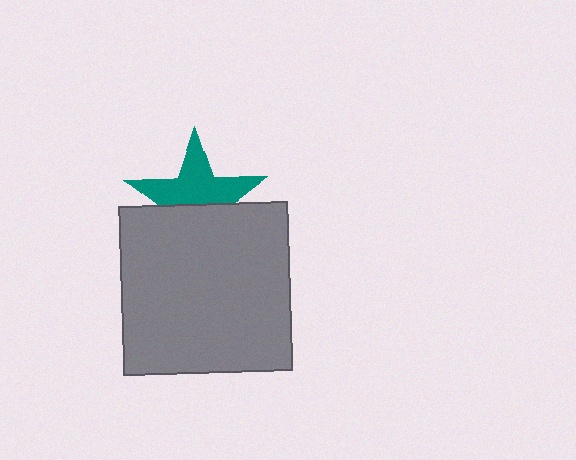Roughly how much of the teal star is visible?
About half of it is visible (roughly 56%).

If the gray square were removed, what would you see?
You would see the complete teal star.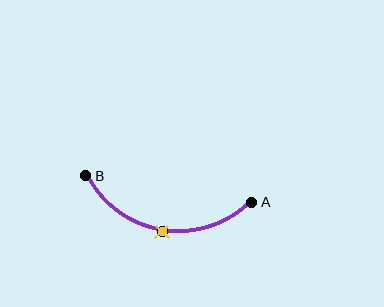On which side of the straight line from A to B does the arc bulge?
The arc bulges below the straight line connecting A and B.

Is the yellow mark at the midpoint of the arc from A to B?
Yes. The yellow mark lies on the arc at equal arc-length from both A and B — it is the arc midpoint.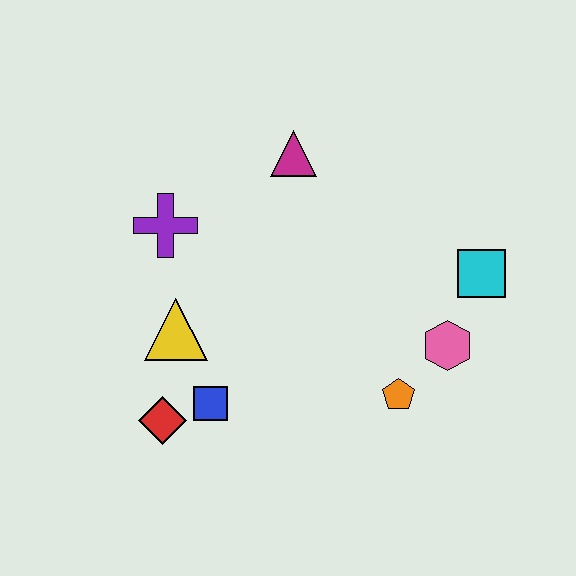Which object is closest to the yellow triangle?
The blue square is closest to the yellow triangle.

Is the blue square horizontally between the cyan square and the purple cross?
Yes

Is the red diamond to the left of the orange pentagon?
Yes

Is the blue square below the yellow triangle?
Yes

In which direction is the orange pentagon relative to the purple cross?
The orange pentagon is to the right of the purple cross.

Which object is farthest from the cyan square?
The red diamond is farthest from the cyan square.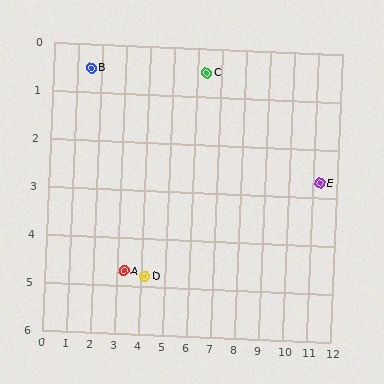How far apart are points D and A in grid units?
Points D and A are about 0.9 grid units apart.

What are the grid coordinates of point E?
Point E is at approximately (11.3, 2.7).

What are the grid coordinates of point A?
Point A is at approximately (3.3, 4.7).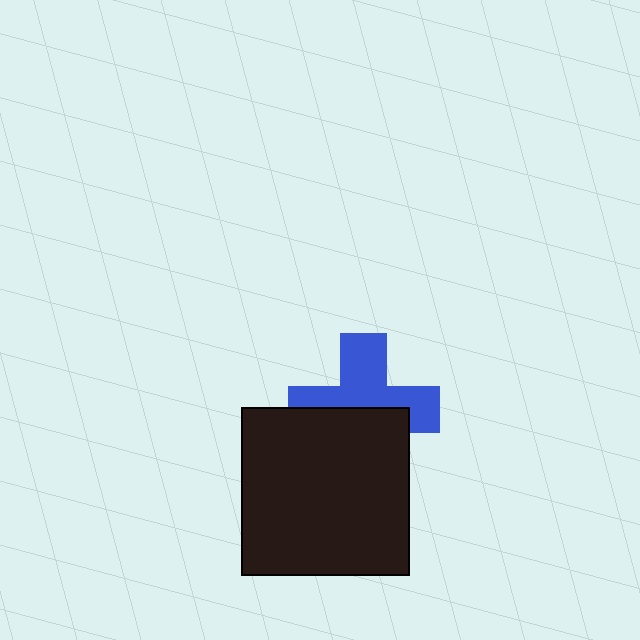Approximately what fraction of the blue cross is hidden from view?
Roughly 46% of the blue cross is hidden behind the black square.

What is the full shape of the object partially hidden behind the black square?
The partially hidden object is a blue cross.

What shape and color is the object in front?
The object in front is a black square.